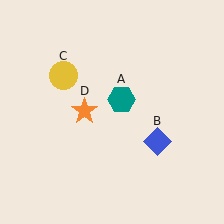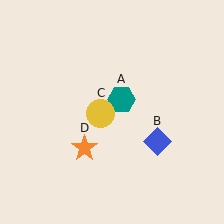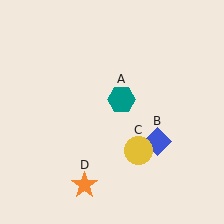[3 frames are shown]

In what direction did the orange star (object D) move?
The orange star (object D) moved down.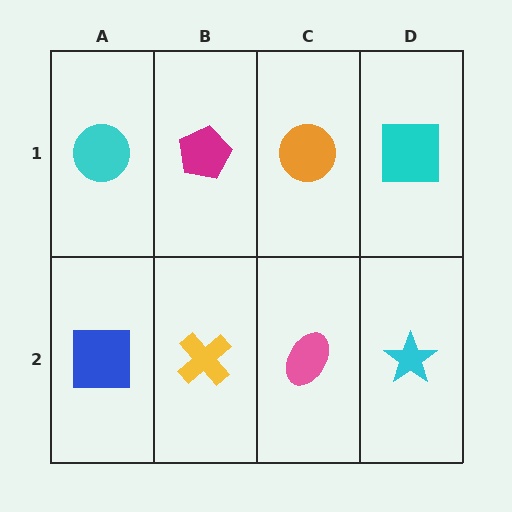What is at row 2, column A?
A blue square.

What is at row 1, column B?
A magenta pentagon.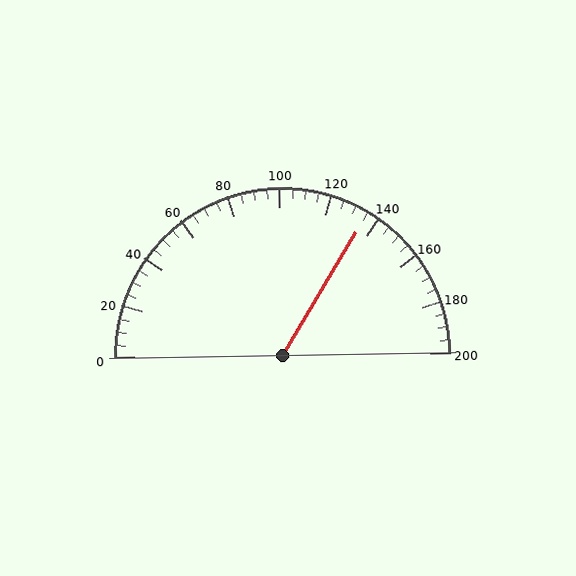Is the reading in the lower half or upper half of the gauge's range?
The reading is in the upper half of the range (0 to 200).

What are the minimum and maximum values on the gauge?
The gauge ranges from 0 to 200.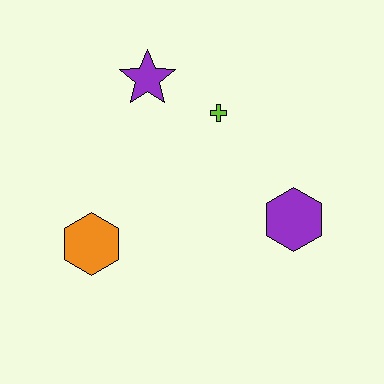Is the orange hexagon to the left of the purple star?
Yes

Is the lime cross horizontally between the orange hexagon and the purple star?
No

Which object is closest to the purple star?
The lime cross is closest to the purple star.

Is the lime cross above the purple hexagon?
Yes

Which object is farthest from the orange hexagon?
The purple hexagon is farthest from the orange hexagon.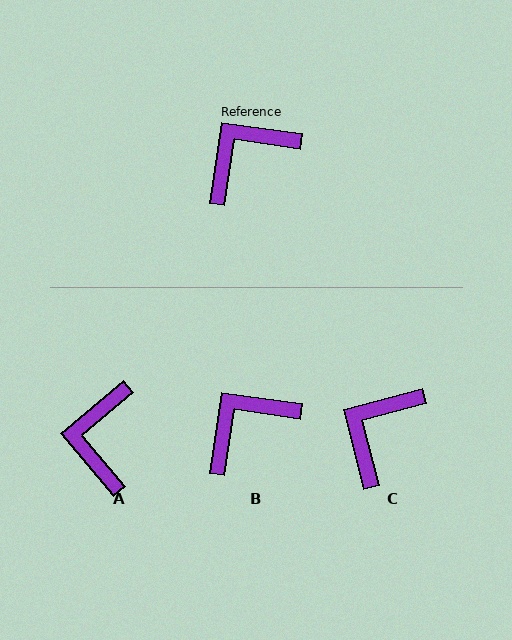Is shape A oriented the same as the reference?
No, it is off by about 48 degrees.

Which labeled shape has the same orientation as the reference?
B.